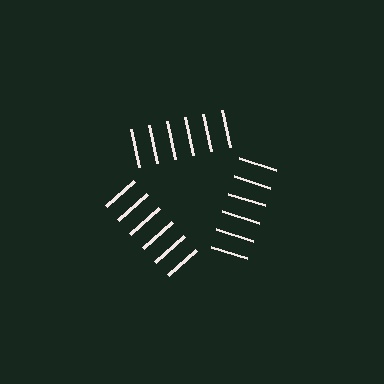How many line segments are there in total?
18 — 6 along each of the 3 edges.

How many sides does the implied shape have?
3 sides — the line-ends trace a triangle.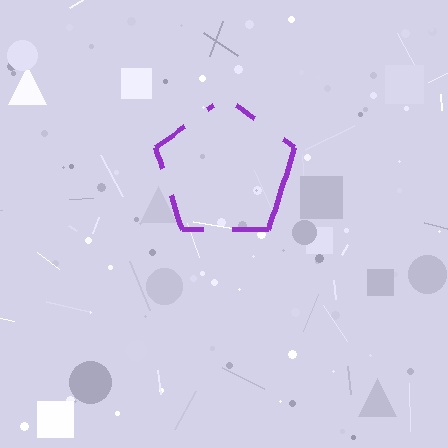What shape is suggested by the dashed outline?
The dashed outline suggests a pentagon.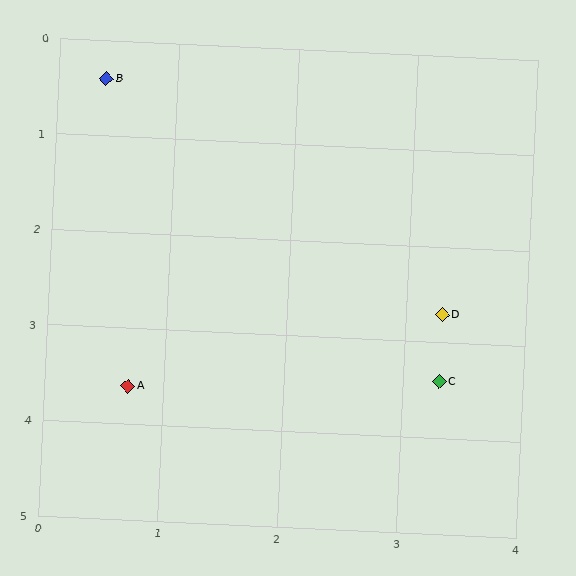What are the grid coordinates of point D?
Point D is at approximately (3.3, 2.7).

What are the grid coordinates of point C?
Point C is at approximately (3.3, 3.4).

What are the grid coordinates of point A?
Point A is at approximately (0.7, 3.6).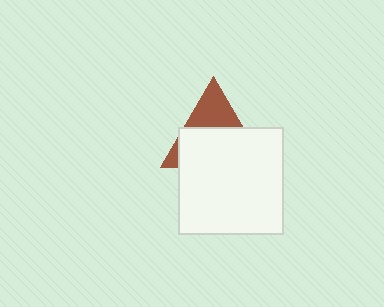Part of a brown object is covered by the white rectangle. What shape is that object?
It is a triangle.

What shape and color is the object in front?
The object in front is a white rectangle.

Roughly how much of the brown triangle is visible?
A small part of it is visible (roughly 37%).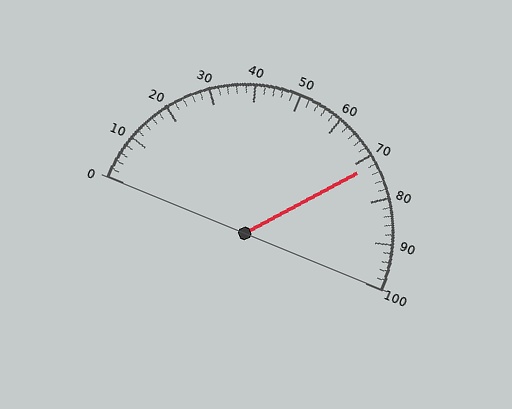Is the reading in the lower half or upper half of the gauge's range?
The reading is in the upper half of the range (0 to 100).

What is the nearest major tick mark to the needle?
The nearest major tick mark is 70.